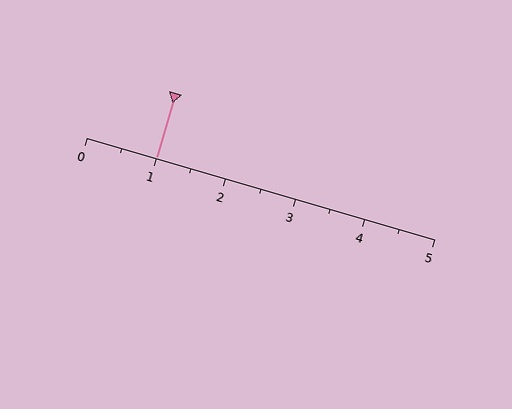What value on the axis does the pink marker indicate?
The marker indicates approximately 1.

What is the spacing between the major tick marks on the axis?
The major ticks are spaced 1 apart.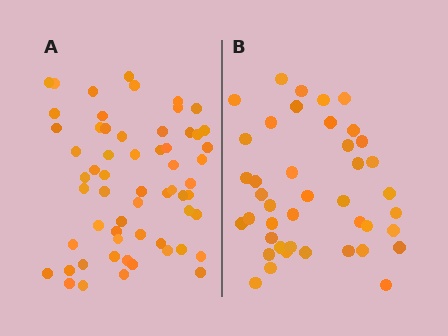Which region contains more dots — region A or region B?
Region A (the left region) has more dots.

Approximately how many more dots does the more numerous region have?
Region A has approximately 20 more dots than region B.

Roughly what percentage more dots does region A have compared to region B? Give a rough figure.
About 45% more.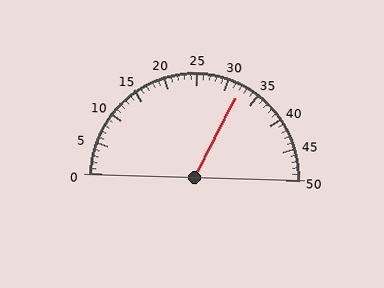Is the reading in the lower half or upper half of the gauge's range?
The reading is in the upper half of the range (0 to 50).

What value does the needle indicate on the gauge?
The needle indicates approximately 32.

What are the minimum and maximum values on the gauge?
The gauge ranges from 0 to 50.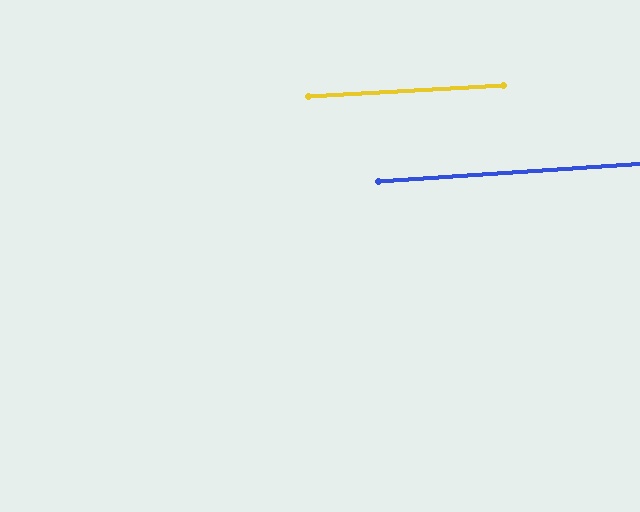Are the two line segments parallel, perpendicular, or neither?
Parallel — their directions differ by only 0.5°.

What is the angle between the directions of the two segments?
Approximately 1 degree.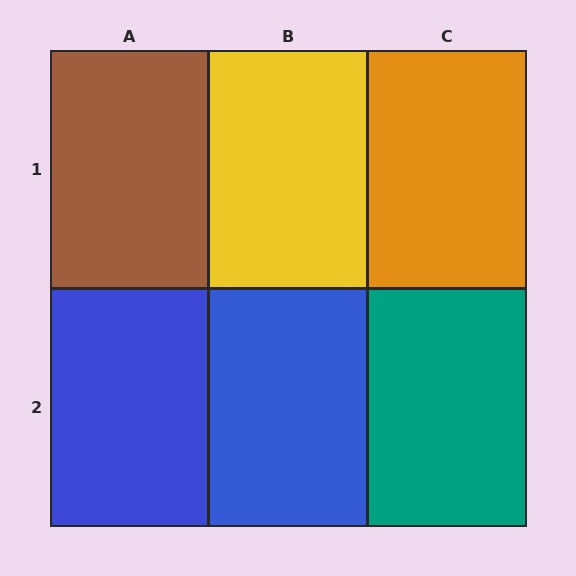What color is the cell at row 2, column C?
Teal.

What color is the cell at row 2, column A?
Blue.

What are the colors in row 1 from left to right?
Brown, yellow, orange.